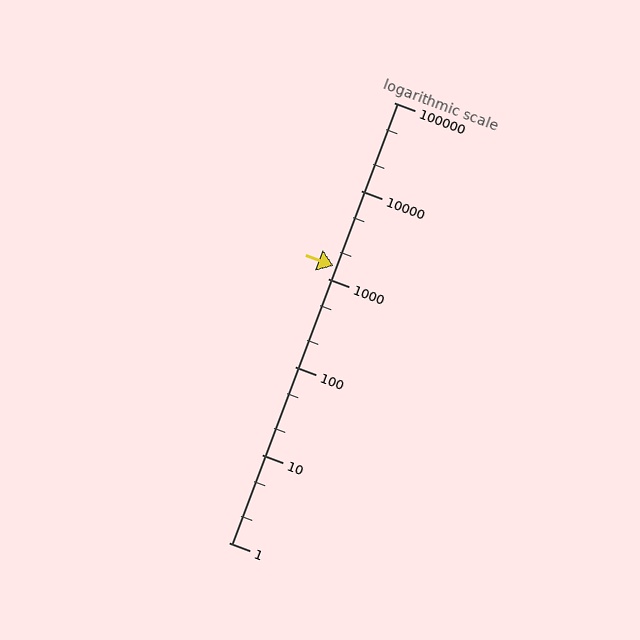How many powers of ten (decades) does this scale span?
The scale spans 5 decades, from 1 to 100000.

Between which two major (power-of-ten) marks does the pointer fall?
The pointer is between 1000 and 10000.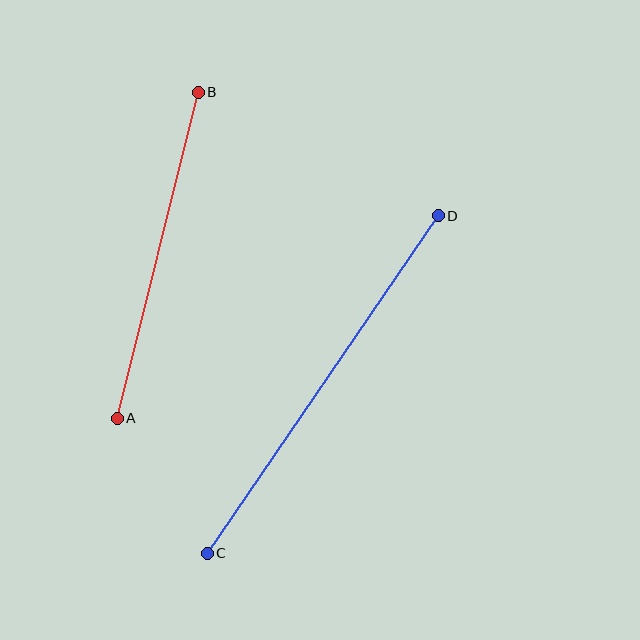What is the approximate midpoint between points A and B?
The midpoint is at approximately (158, 255) pixels.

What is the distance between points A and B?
The distance is approximately 336 pixels.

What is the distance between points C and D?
The distance is approximately 409 pixels.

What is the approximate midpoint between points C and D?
The midpoint is at approximately (323, 385) pixels.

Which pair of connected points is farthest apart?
Points C and D are farthest apart.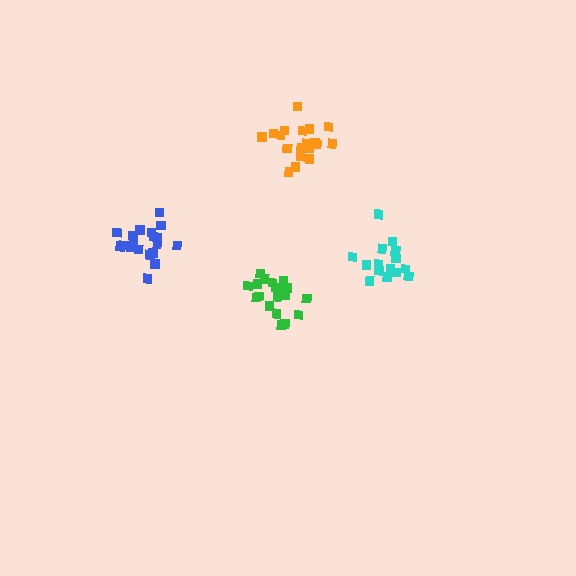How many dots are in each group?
Group 1: 19 dots, Group 2: 21 dots, Group 3: 15 dots, Group 4: 19 dots (74 total).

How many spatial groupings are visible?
There are 4 spatial groupings.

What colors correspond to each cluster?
The clusters are colored: blue, green, cyan, orange.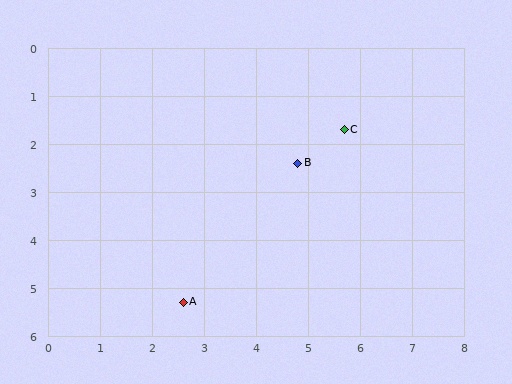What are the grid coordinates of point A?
Point A is at approximately (2.6, 5.3).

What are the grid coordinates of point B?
Point B is at approximately (4.8, 2.4).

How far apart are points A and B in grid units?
Points A and B are about 3.6 grid units apart.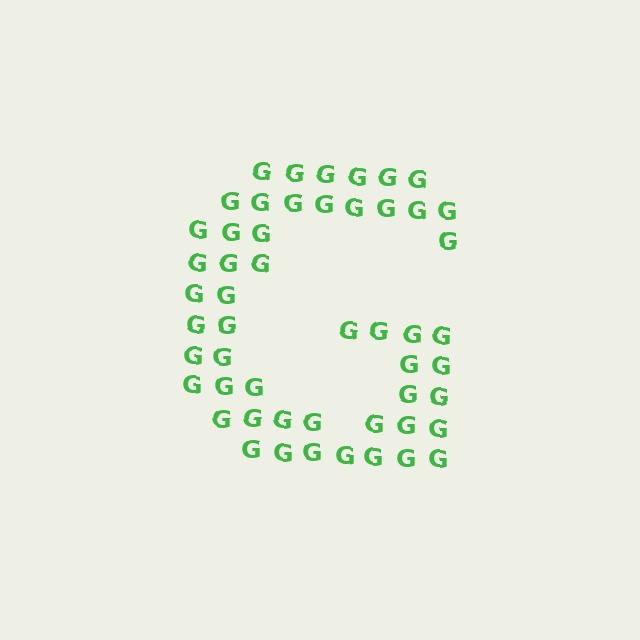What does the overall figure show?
The overall figure shows the letter G.